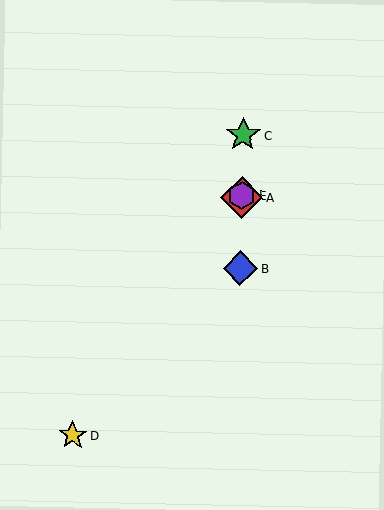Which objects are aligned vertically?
Objects A, B, C, E are aligned vertically.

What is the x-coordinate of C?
Object C is at x≈243.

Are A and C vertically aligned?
Yes, both are at x≈242.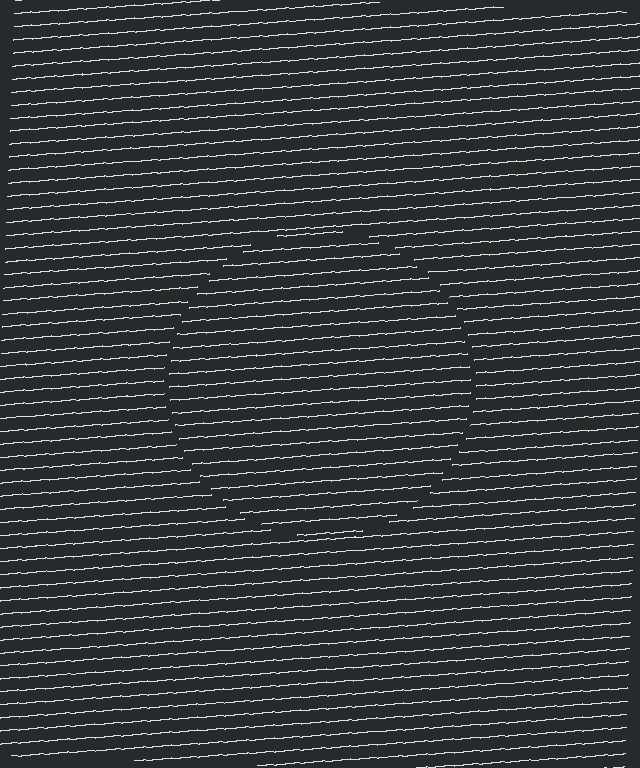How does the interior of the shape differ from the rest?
The interior of the shape contains the same grating, shifted by half a period — the contour is defined by the phase discontinuity where line-ends from the inner and outer gratings abut.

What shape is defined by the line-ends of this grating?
An illusory circle. The interior of the shape contains the same grating, shifted by half a period — the contour is defined by the phase discontinuity where line-ends from the inner and outer gratings abut.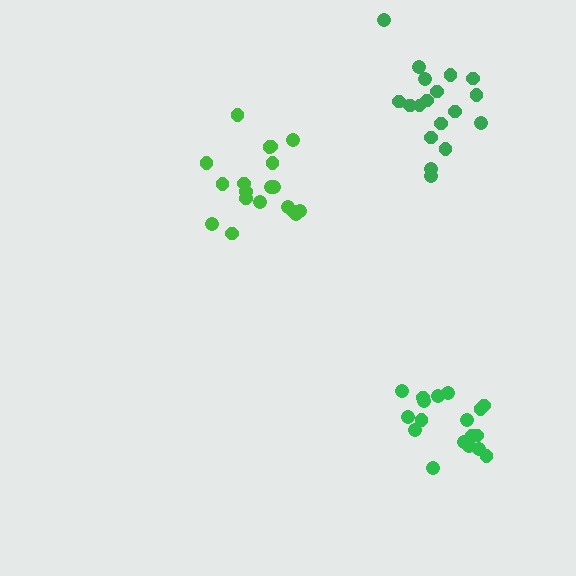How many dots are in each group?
Group 1: 18 dots, Group 2: 19 dots, Group 3: 18 dots (55 total).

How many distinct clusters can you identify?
There are 3 distinct clusters.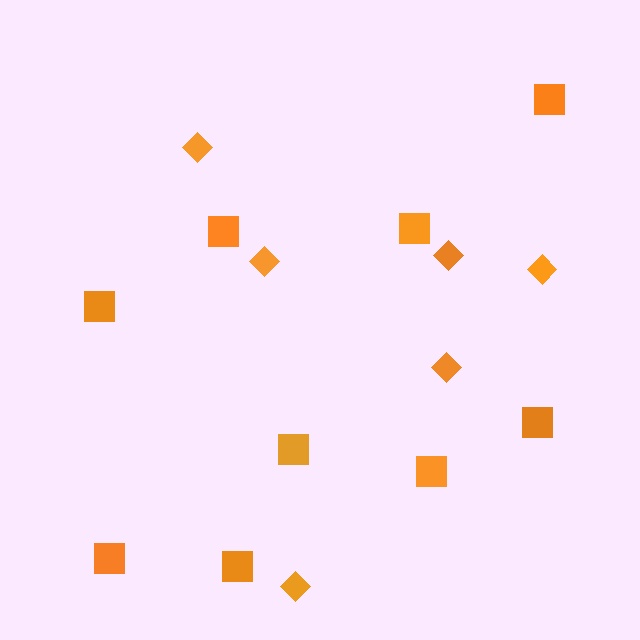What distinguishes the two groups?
There are 2 groups: one group of squares (9) and one group of diamonds (6).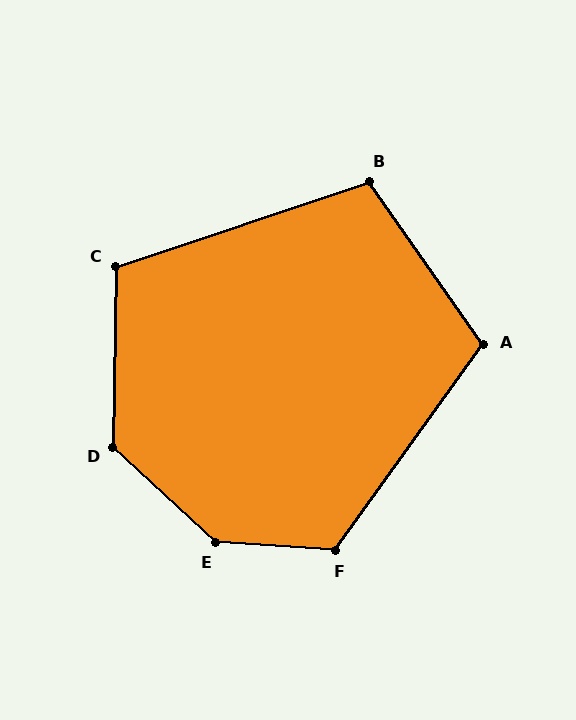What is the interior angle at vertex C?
Approximately 109 degrees (obtuse).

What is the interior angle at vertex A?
Approximately 109 degrees (obtuse).